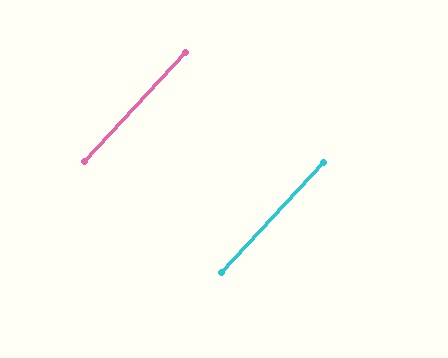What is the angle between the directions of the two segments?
Approximately 0 degrees.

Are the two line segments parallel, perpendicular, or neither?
Parallel — their directions differ by only 0.1°.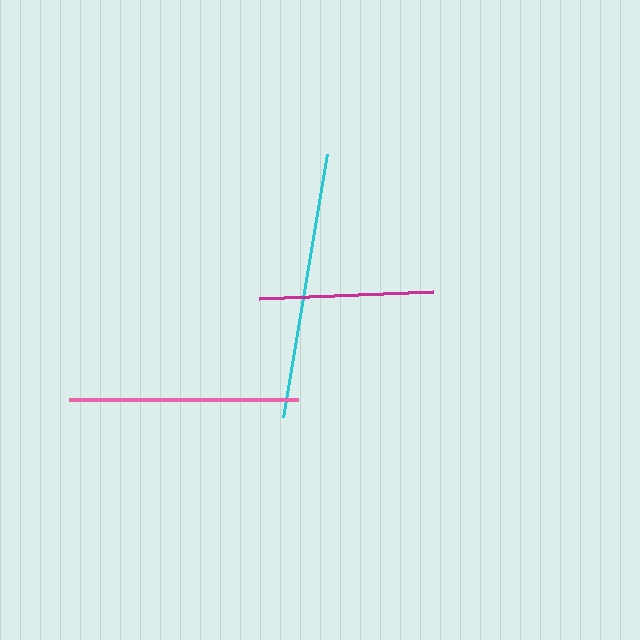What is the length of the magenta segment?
The magenta segment is approximately 174 pixels long.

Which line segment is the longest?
The cyan line is the longest at approximately 267 pixels.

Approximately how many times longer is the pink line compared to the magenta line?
The pink line is approximately 1.3 times the length of the magenta line.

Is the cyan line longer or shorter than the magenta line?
The cyan line is longer than the magenta line.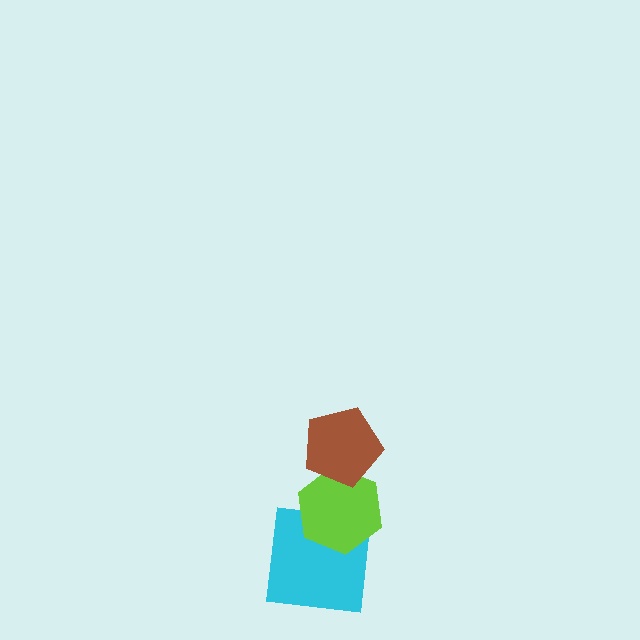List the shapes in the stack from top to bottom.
From top to bottom: the brown pentagon, the lime hexagon, the cyan square.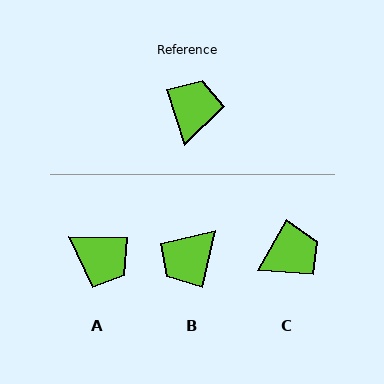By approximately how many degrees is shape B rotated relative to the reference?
Approximately 149 degrees counter-clockwise.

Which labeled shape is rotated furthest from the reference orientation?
B, about 149 degrees away.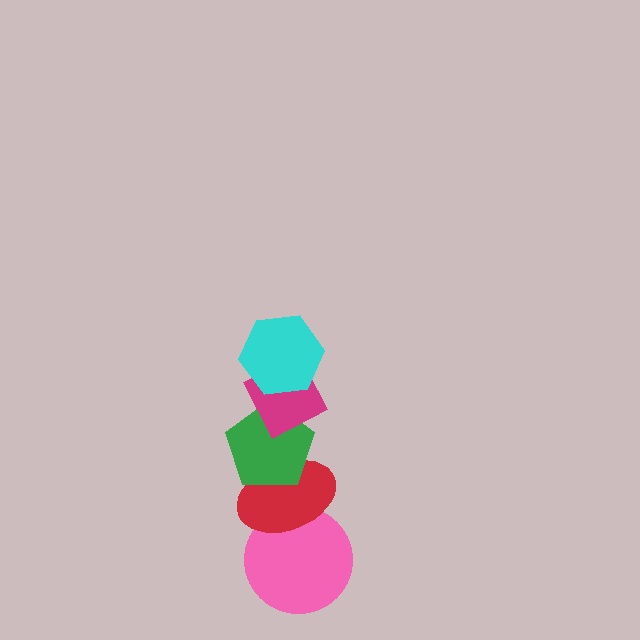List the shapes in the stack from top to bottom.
From top to bottom: the cyan hexagon, the magenta diamond, the green pentagon, the red ellipse, the pink circle.